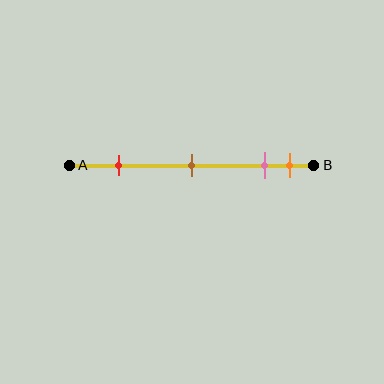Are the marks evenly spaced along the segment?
No, the marks are not evenly spaced.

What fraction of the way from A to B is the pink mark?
The pink mark is approximately 80% (0.8) of the way from A to B.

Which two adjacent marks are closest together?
The pink and orange marks are the closest adjacent pair.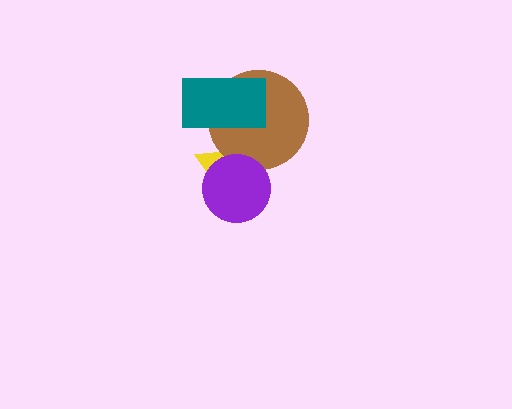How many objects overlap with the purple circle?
2 objects overlap with the purple circle.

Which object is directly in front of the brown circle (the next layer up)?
The purple circle is directly in front of the brown circle.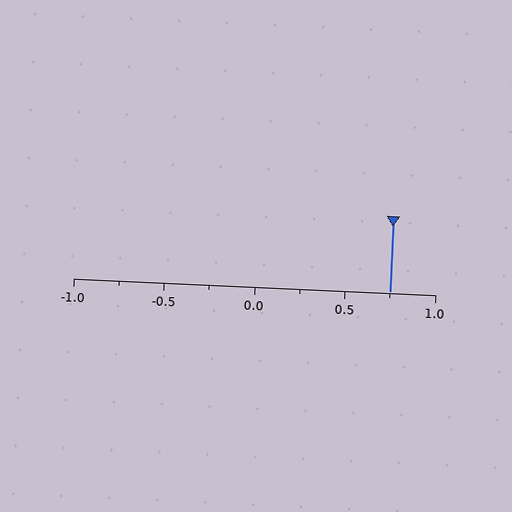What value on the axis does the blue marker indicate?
The marker indicates approximately 0.75.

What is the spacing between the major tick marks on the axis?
The major ticks are spaced 0.5 apart.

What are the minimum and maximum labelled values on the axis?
The axis runs from -1.0 to 1.0.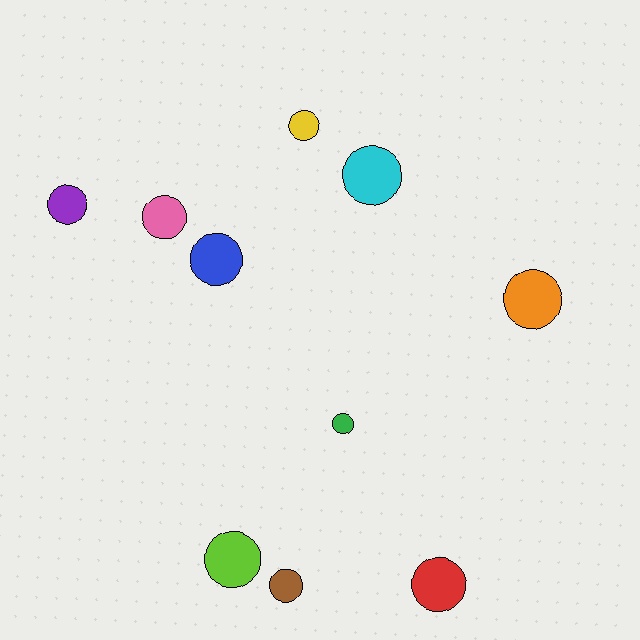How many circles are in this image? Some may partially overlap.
There are 10 circles.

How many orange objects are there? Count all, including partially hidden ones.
There is 1 orange object.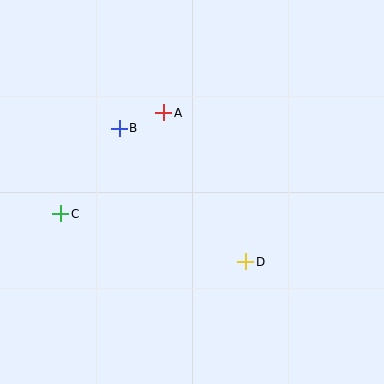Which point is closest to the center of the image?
Point A at (164, 113) is closest to the center.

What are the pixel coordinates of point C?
Point C is at (61, 214).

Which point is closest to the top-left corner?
Point B is closest to the top-left corner.